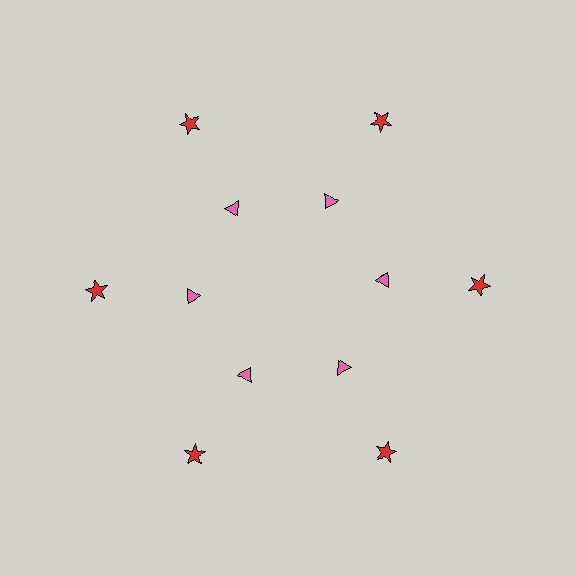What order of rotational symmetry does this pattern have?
This pattern has 6-fold rotational symmetry.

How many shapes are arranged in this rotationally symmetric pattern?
There are 12 shapes, arranged in 6 groups of 2.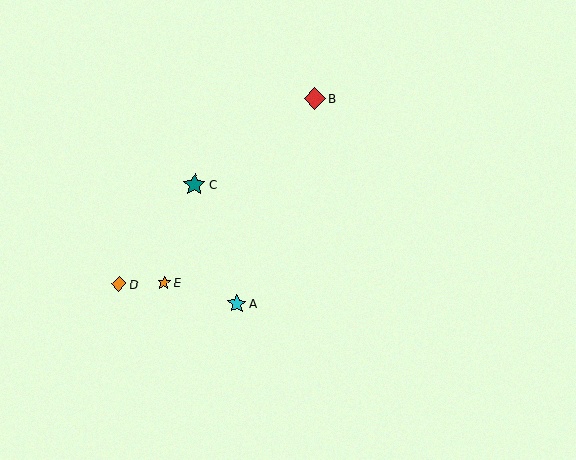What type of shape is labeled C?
Shape C is a teal star.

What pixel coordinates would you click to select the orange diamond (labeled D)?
Click at (119, 284) to select the orange diamond D.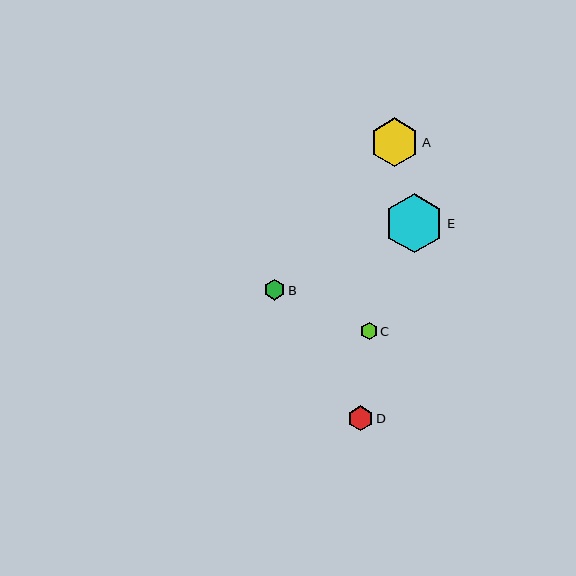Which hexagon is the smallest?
Hexagon C is the smallest with a size of approximately 17 pixels.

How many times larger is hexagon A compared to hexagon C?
Hexagon A is approximately 2.9 times the size of hexagon C.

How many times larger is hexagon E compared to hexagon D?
Hexagon E is approximately 2.3 times the size of hexagon D.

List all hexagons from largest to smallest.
From largest to smallest: E, A, D, B, C.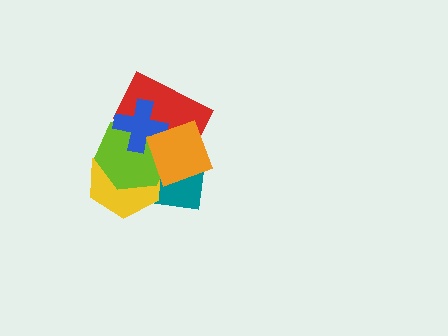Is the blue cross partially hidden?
Yes, it is partially covered by another shape.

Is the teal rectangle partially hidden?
Yes, it is partially covered by another shape.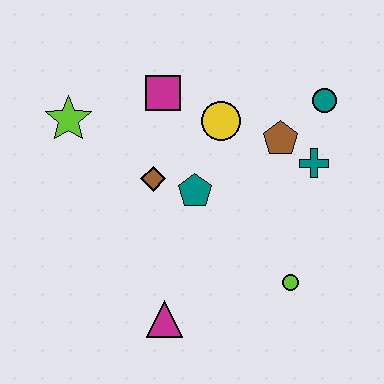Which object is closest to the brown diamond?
The teal pentagon is closest to the brown diamond.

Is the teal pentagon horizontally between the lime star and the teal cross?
Yes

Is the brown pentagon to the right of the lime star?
Yes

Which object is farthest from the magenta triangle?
The teal circle is farthest from the magenta triangle.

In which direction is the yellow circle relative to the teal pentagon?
The yellow circle is above the teal pentagon.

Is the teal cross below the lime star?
Yes